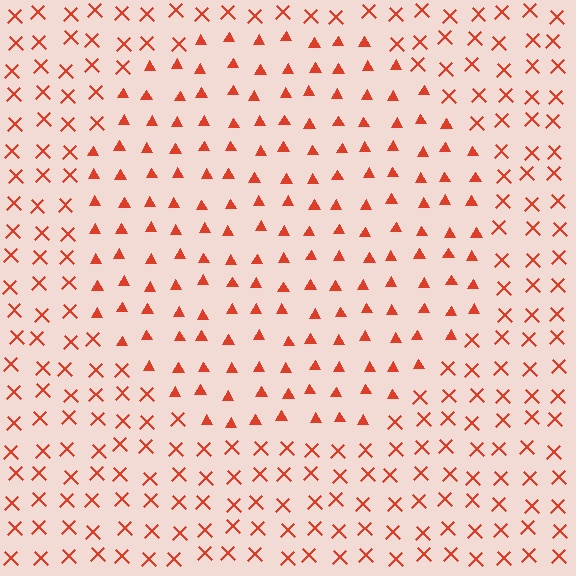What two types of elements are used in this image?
The image uses triangles inside the circle region and X marks outside it.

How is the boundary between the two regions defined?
The boundary is defined by a change in element shape: triangles inside vs. X marks outside. All elements share the same color and spacing.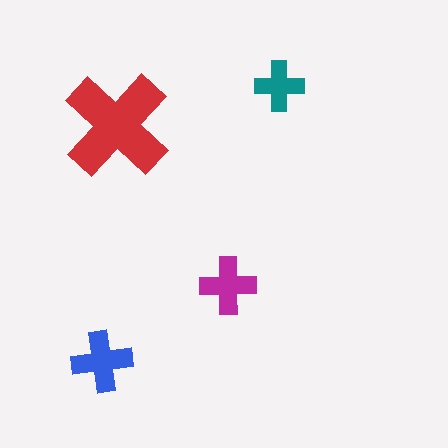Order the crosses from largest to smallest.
the red one, the blue one, the magenta one, the teal one.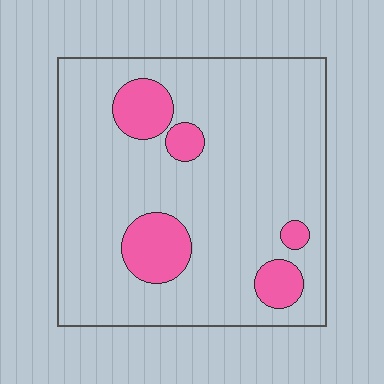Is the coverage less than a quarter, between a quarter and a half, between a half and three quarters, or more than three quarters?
Less than a quarter.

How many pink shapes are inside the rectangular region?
5.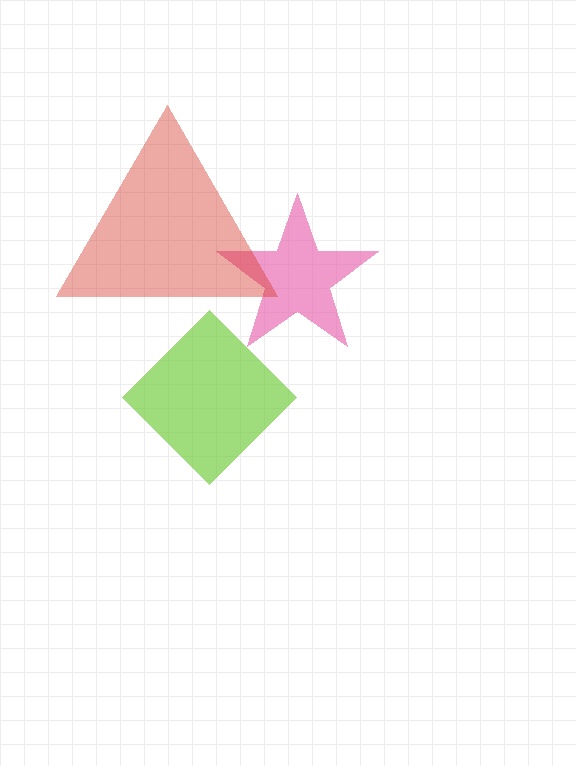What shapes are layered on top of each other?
The layered shapes are: a pink star, a lime diamond, a red triangle.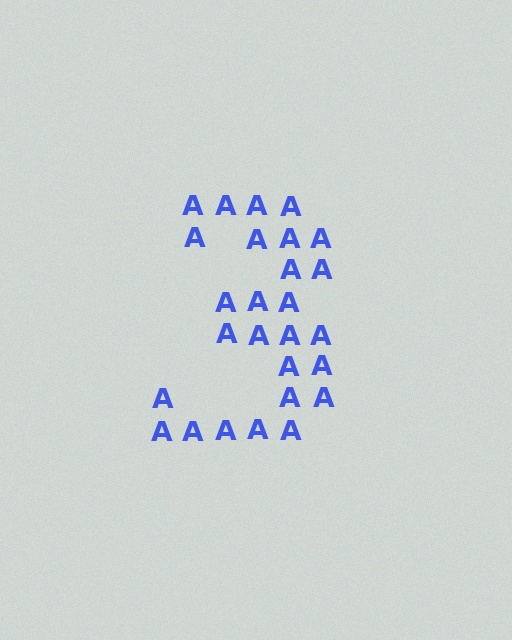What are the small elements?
The small elements are letter A's.